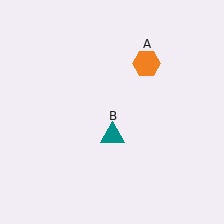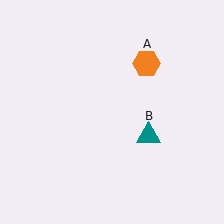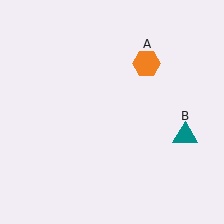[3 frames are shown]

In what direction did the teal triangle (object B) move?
The teal triangle (object B) moved right.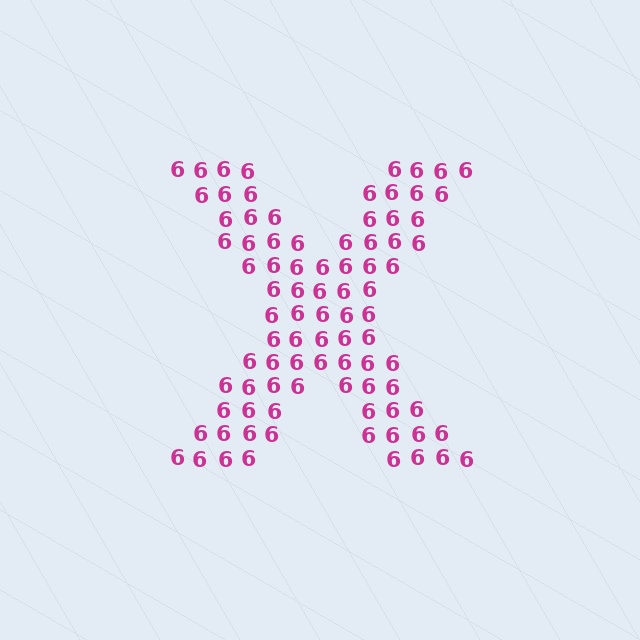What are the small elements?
The small elements are digit 6's.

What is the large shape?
The large shape is the letter X.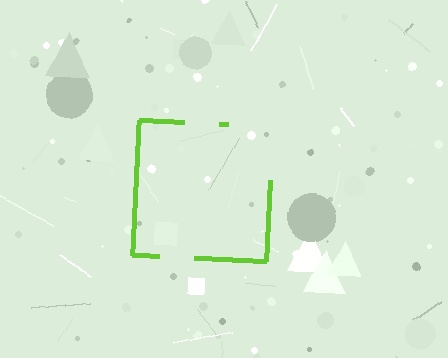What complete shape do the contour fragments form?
The contour fragments form a square.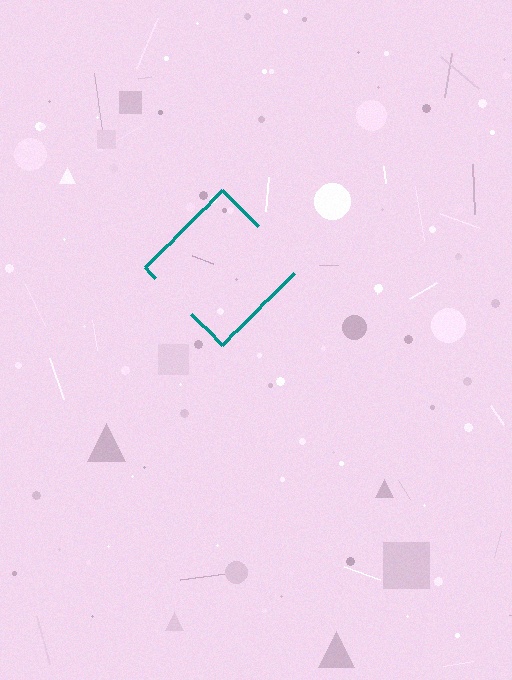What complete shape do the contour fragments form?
The contour fragments form a diamond.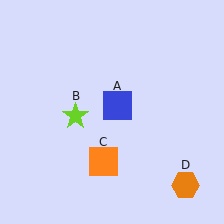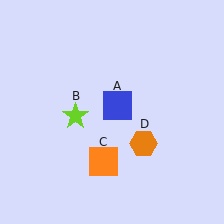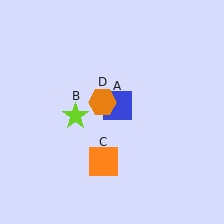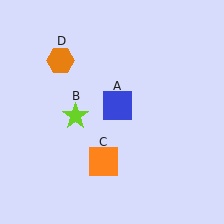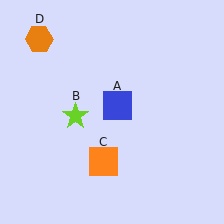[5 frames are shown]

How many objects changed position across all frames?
1 object changed position: orange hexagon (object D).